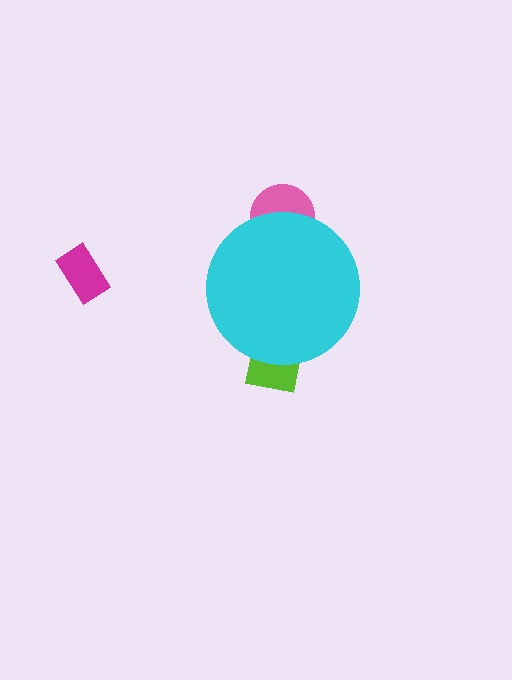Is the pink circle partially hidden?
Yes, the pink circle is partially hidden behind the cyan circle.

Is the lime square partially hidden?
Yes, the lime square is partially hidden behind the cyan circle.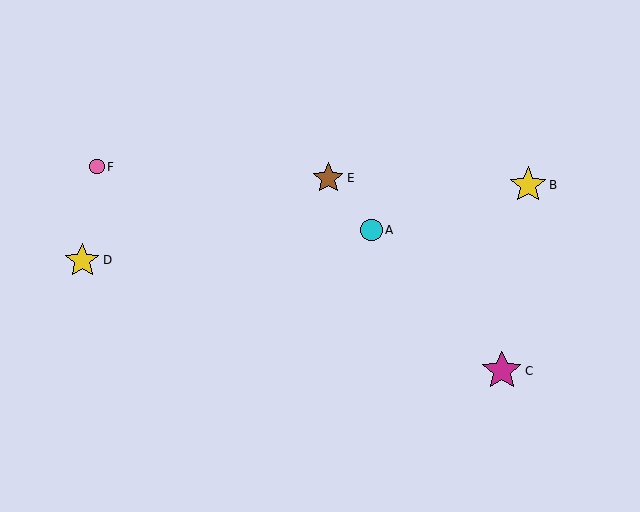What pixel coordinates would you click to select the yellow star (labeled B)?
Click at (528, 185) to select the yellow star B.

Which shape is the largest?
The magenta star (labeled C) is the largest.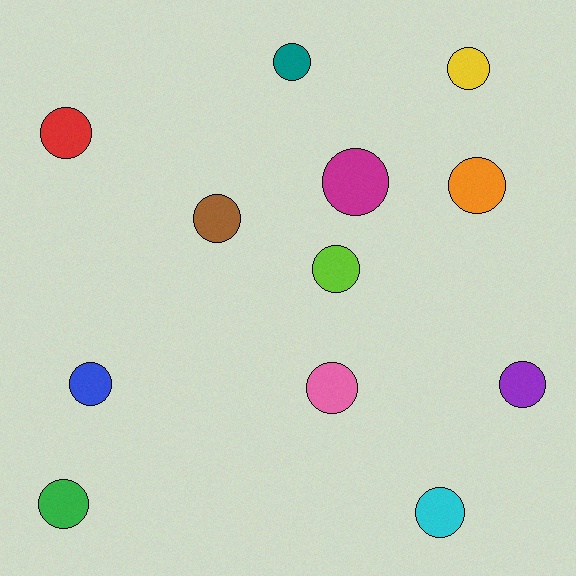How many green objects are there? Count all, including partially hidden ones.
There is 1 green object.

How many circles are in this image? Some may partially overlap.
There are 12 circles.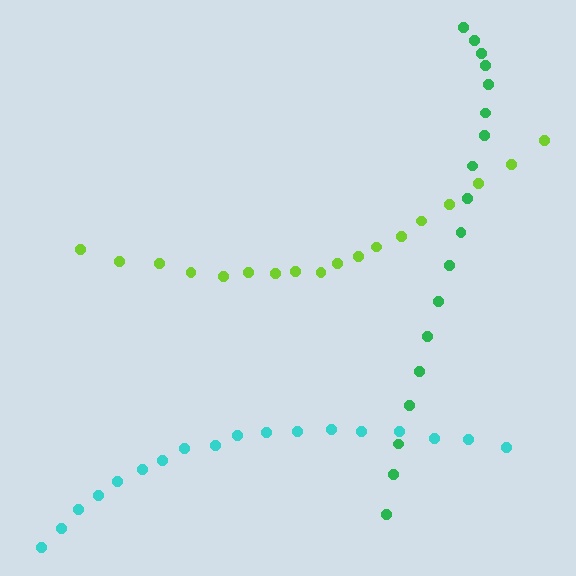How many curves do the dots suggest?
There are 3 distinct paths.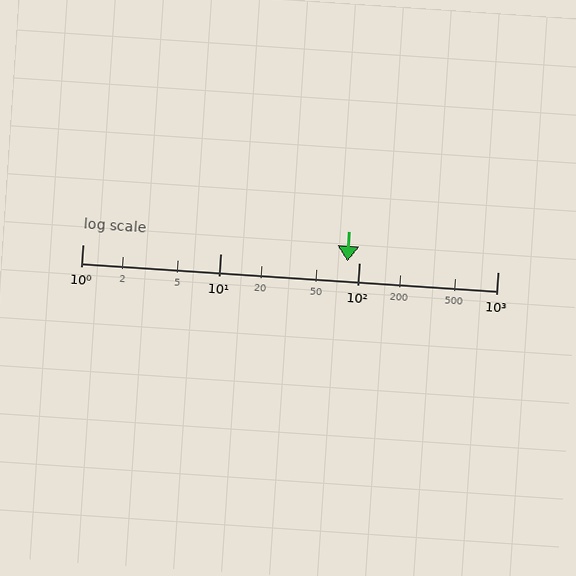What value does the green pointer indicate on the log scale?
The pointer indicates approximately 82.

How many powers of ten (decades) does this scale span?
The scale spans 3 decades, from 1 to 1000.